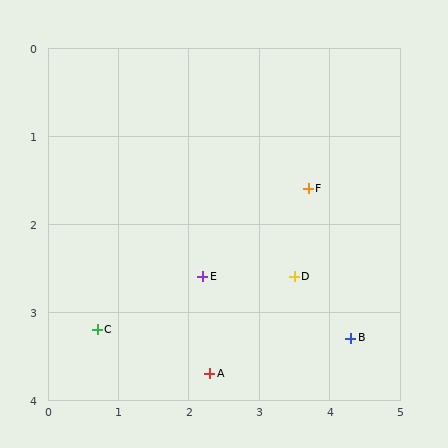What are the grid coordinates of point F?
Point F is at approximately (3.7, 1.6).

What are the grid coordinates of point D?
Point D is at approximately (3.5, 2.6).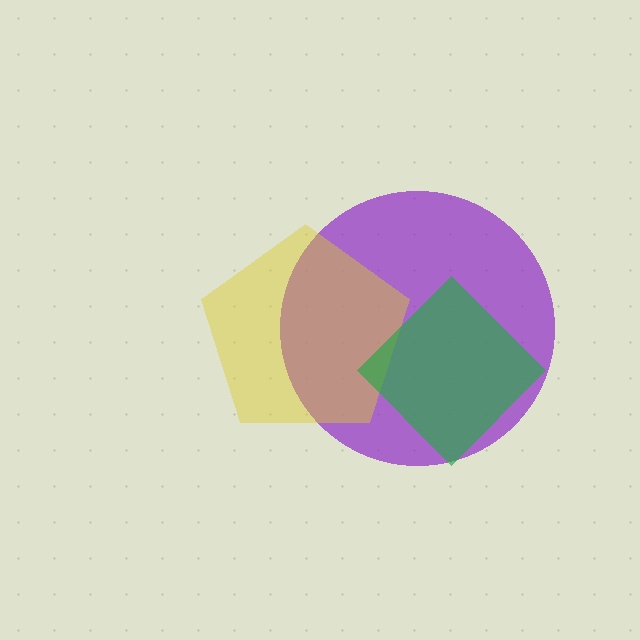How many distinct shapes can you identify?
There are 3 distinct shapes: a purple circle, a yellow pentagon, a green diamond.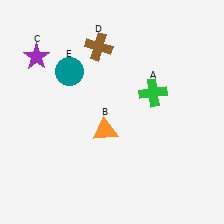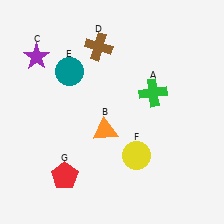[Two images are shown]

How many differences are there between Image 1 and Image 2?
There are 2 differences between the two images.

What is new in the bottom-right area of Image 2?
A yellow circle (F) was added in the bottom-right area of Image 2.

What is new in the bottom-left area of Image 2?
A red pentagon (G) was added in the bottom-left area of Image 2.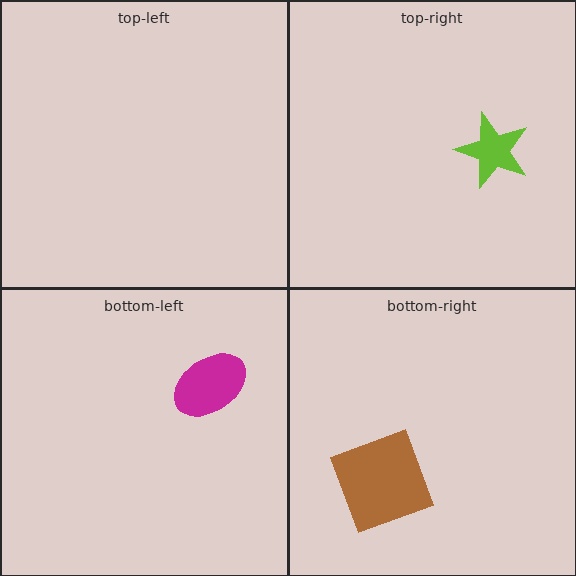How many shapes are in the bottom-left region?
1.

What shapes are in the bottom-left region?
The magenta ellipse.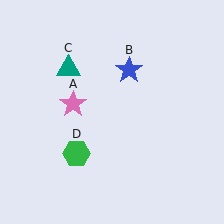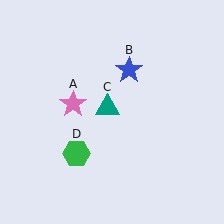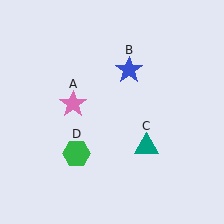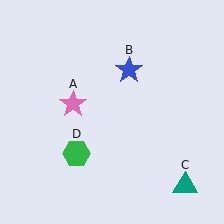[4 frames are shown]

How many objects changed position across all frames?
1 object changed position: teal triangle (object C).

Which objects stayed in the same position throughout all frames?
Pink star (object A) and blue star (object B) and green hexagon (object D) remained stationary.